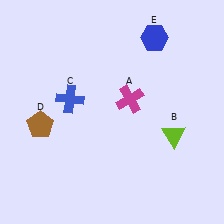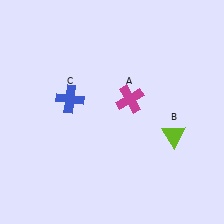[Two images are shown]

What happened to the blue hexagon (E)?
The blue hexagon (E) was removed in Image 2. It was in the top-right area of Image 1.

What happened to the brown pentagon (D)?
The brown pentagon (D) was removed in Image 2. It was in the bottom-left area of Image 1.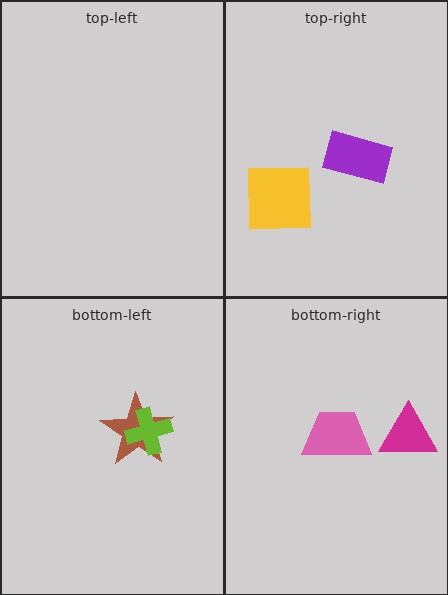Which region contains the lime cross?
The bottom-left region.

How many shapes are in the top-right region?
2.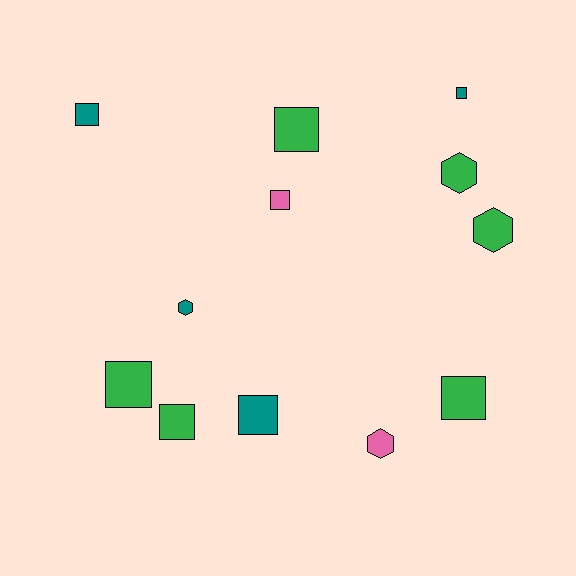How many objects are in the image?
There are 12 objects.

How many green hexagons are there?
There are 2 green hexagons.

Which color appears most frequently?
Green, with 6 objects.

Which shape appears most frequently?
Square, with 8 objects.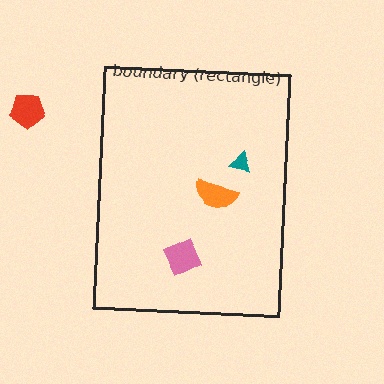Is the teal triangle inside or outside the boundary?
Inside.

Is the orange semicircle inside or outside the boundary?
Inside.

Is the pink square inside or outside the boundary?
Inside.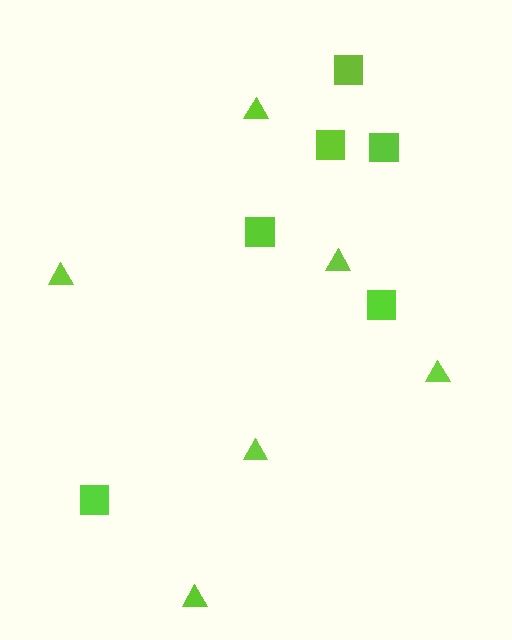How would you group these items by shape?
There are 2 groups: one group of squares (6) and one group of triangles (6).